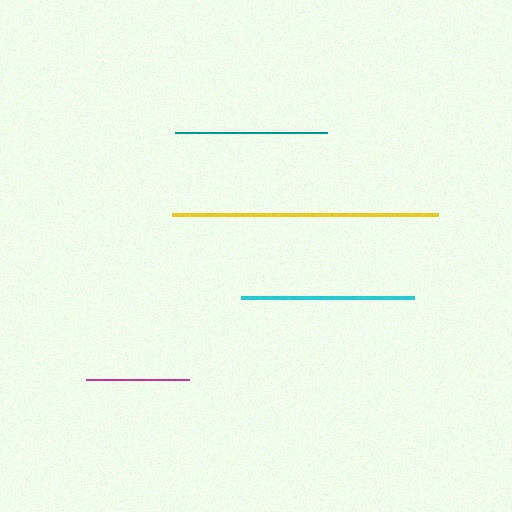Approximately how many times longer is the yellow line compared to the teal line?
The yellow line is approximately 1.7 times the length of the teal line.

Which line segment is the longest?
The yellow line is the longest at approximately 266 pixels.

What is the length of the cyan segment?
The cyan segment is approximately 173 pixels long.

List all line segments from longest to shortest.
From longest to shortest: yellow, cyan, teal, magenta.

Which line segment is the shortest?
The magenta line is the shortest at approximately 103 pixels.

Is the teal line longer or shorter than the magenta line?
The teal line is longer than the magenta line.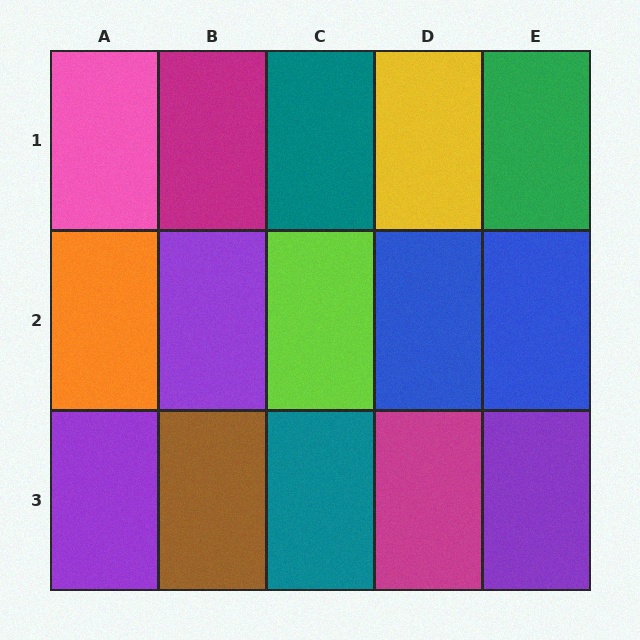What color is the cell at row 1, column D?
Yellow.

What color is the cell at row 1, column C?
Teal.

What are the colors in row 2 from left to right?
Orange, purple, lime, blue, blue.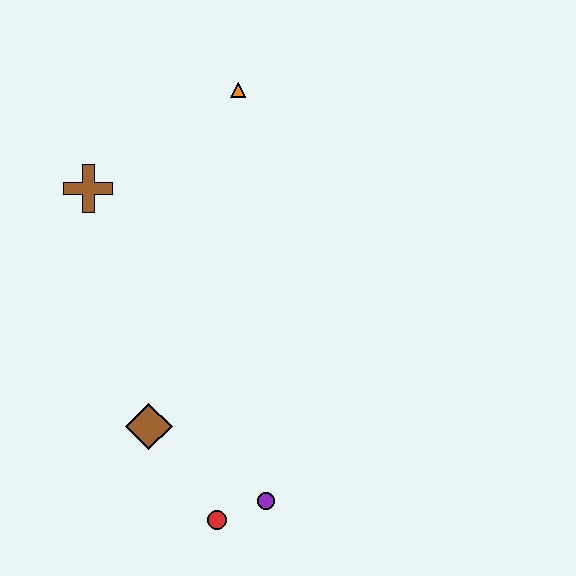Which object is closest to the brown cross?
The orange triangle is closest to the brown cross.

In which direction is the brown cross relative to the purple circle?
The brown cross is above the purple circle.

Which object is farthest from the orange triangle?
The red circle is farthest from the orange triangle.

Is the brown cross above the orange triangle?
No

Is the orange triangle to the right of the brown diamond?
Yes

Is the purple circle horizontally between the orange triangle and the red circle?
No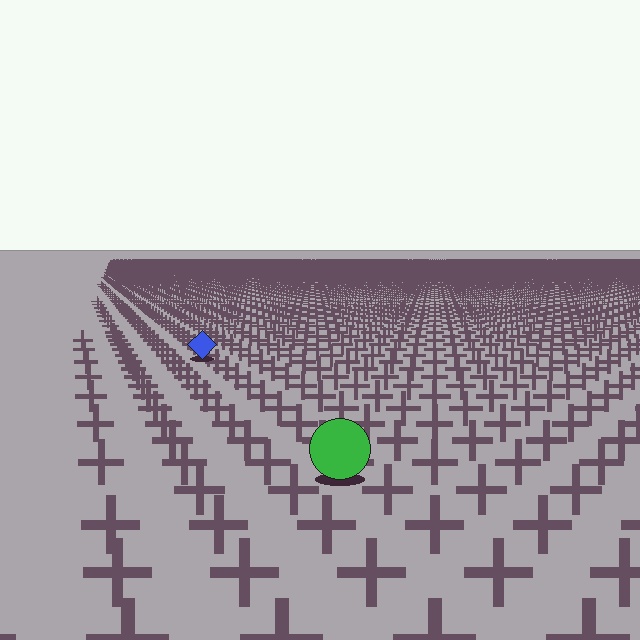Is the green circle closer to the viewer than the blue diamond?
Yes. The green circle is closer — you can tell from the texture gradient: the ground texture is coarser near it.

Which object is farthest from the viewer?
The blue diamond is farthest from the viewer. It appears smaller and the ground texture around it is denser.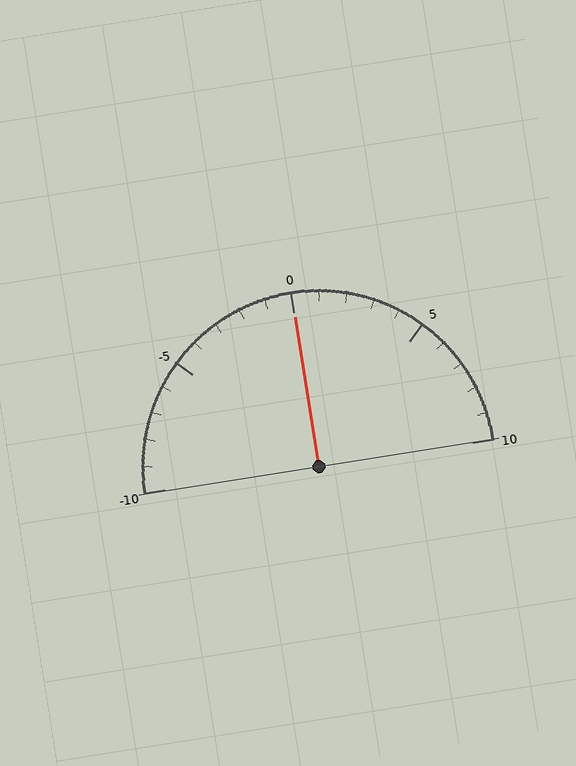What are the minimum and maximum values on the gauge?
The gauge ranges from -10 to 10.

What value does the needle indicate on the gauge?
The needle indicates approximately 0.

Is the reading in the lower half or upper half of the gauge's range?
The reading is in the upper half of the range (-10 to 10).